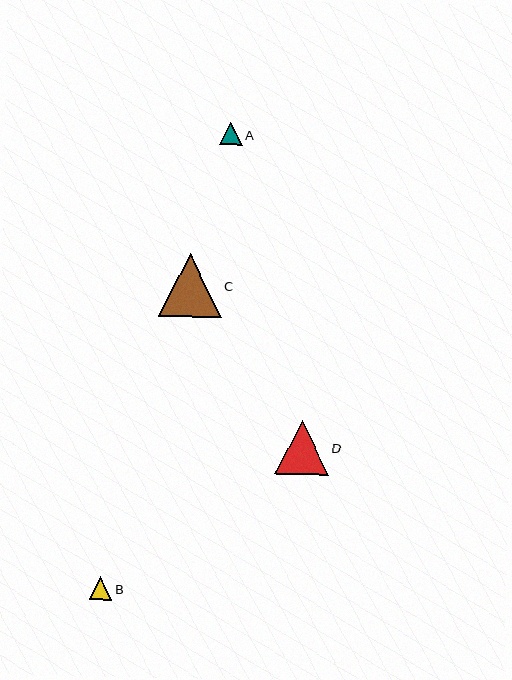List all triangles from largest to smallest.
From largest to smallest: C, D, B, A.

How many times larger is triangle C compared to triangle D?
Triangle C is approximately 1.2 times the size of triangle D.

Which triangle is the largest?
Triangle C is the largest with a size of approximately 63 pixels.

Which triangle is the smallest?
Triangle A is the smallest with a size of approximately 23 pixels.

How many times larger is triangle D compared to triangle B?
Triangle D is approximately 2.4 times the size of triangle B.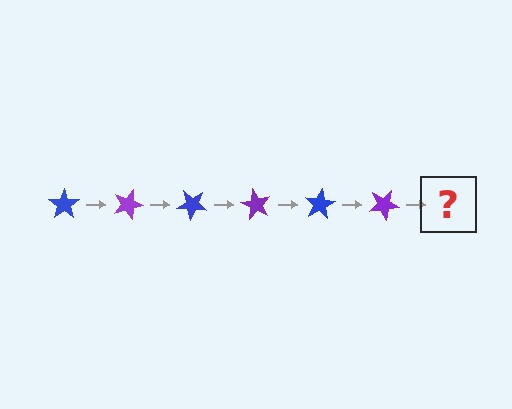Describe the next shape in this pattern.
It should be a blue star, rotated 120 degrees from the start.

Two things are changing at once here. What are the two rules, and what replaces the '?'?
The two rules are that it rotates 20 degrees each step and the color cycles through blue and purple. The '?' should be a blue star, rotated 120 degrees from the start.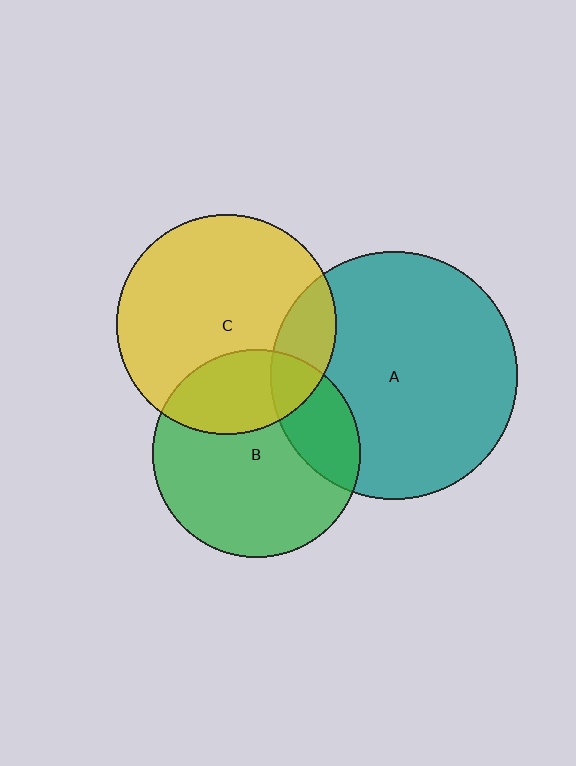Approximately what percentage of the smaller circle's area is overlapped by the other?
Approximately 15%.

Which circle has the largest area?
Circle A (teal).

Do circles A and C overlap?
Yes.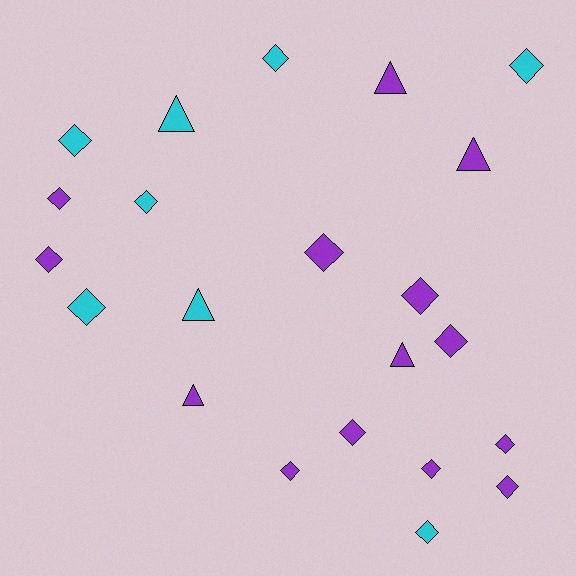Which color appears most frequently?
Purple, with 14 objects.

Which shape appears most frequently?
Diamond, with 16 objects.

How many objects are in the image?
There are 22 objects.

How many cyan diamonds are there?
There are 6 cyan diamonds.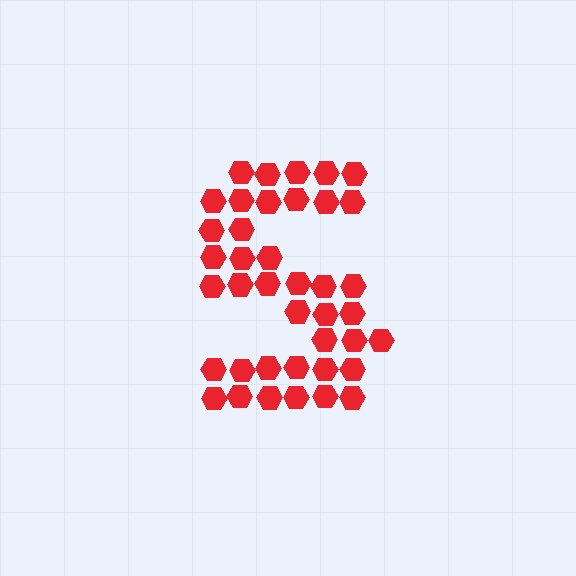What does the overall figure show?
The overall figure shows the letter S.